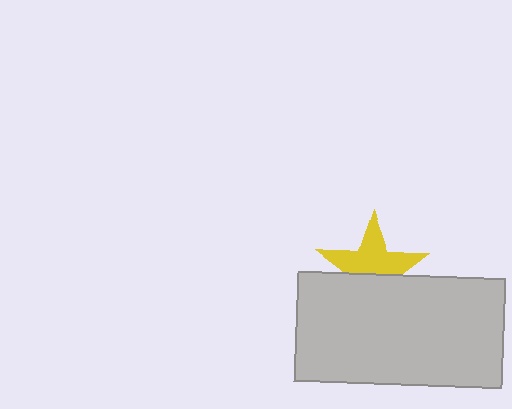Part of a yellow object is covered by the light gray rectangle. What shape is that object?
It is a star.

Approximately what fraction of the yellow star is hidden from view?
Roughly 41% of the yellow star is hidden behind the light gray rectangle.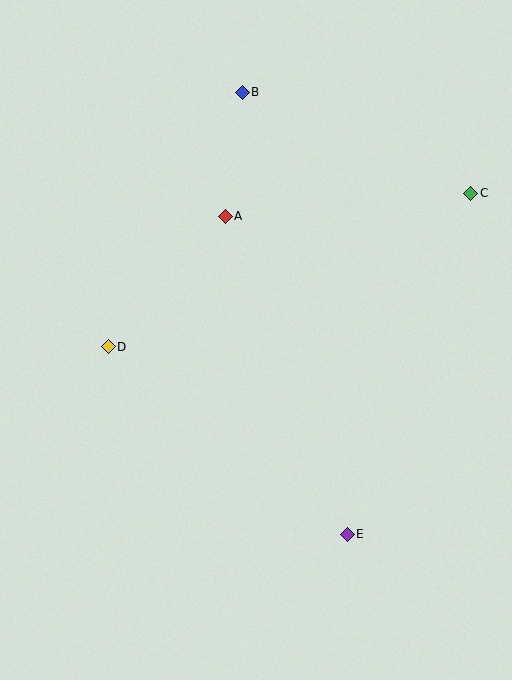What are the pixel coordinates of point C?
Point C is at (471, 193).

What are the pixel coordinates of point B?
Point B is at (242, 92).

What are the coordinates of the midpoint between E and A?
The midpoint between E and A is at (286, 375).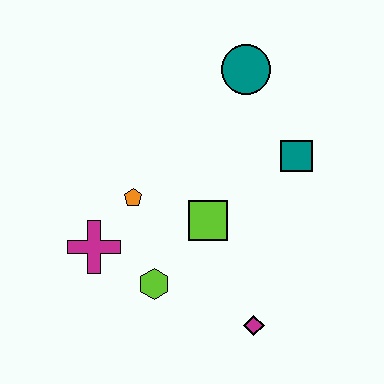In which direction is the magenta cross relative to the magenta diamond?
The magenta cross is to the left of the magenta diamond.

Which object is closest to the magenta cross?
The orange pentagon is closest to the magenta cross.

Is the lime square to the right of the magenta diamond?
No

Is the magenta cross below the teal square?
Yes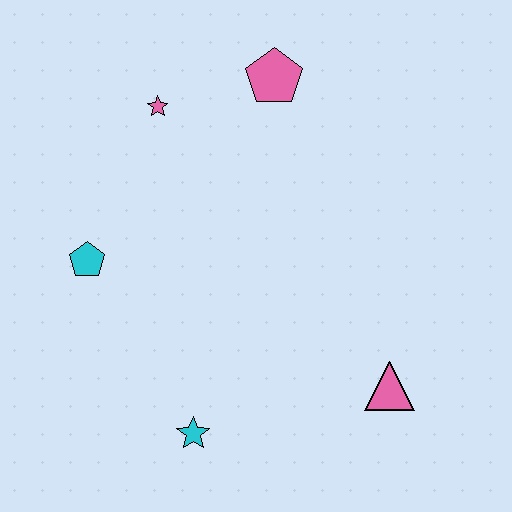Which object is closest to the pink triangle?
The cyan star is closest to the pink triangle.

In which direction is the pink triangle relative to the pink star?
The pink triangle is below the pink star.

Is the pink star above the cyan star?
Yes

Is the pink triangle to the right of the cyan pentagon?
Yes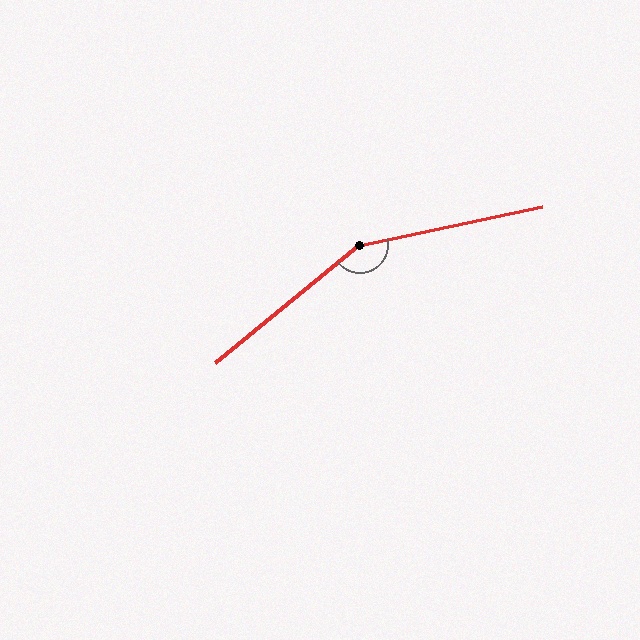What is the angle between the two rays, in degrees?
Approximately 153 degrees.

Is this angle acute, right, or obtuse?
It is obtuse.